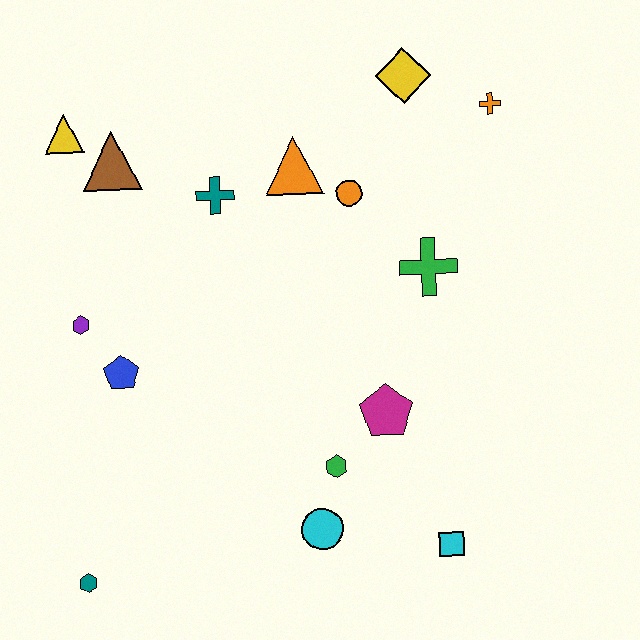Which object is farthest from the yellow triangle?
The cyan square is farthest from the yellow triangle.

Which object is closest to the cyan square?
The cyan circle is closest to the cyan square.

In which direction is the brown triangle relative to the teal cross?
The brown triangle is to the left of the teal cross.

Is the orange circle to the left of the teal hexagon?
No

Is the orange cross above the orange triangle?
Yes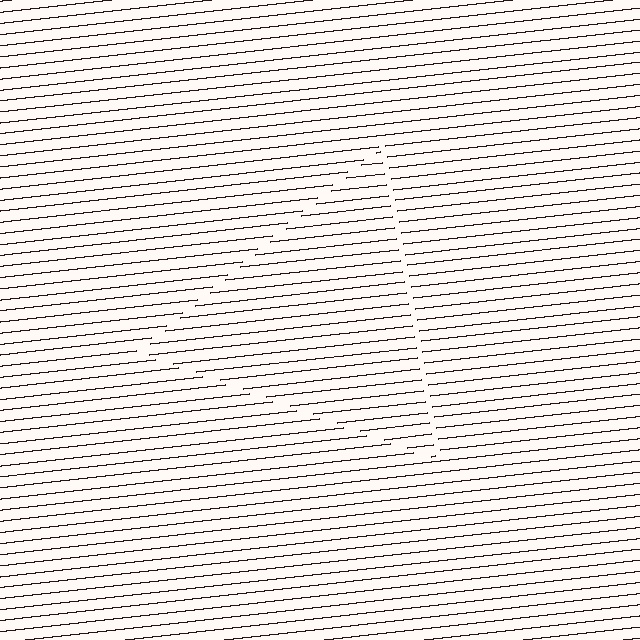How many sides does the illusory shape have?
3 sides — the line-ends trace a triangle.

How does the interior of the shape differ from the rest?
The interior of the shape contains the same grating, shifted by half a period — the contour is defined by the phase discontinuity where line-ends from the inner and outer gratings abut.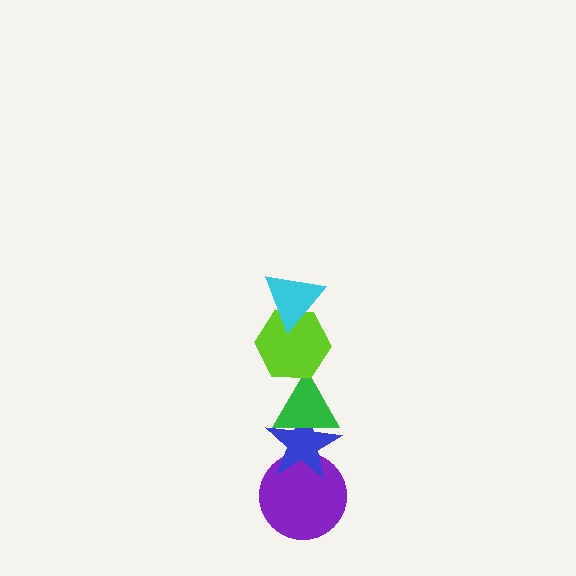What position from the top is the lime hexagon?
The lime hexagon is 2nd from the top.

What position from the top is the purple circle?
The purple circle is 5th from the top.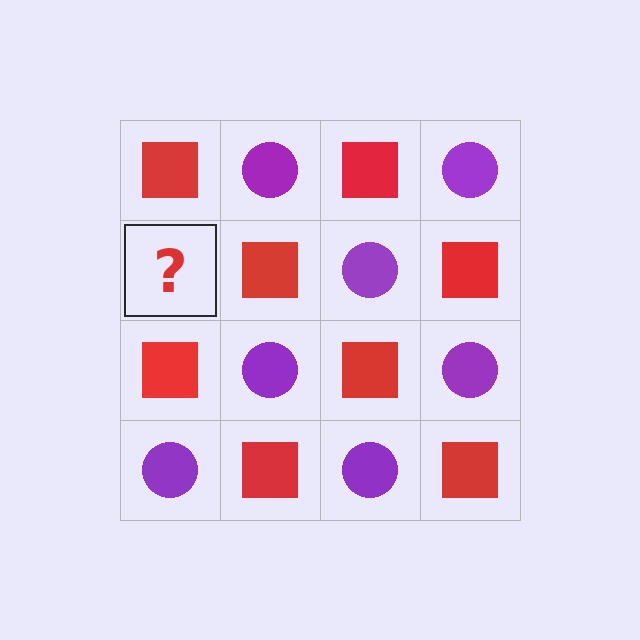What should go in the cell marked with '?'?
The missing cell should contain a purple circle.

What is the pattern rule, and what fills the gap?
The rule is that it alternates red square and purple circle in a checkerboard pattern. The gap should be filled with a purple circle.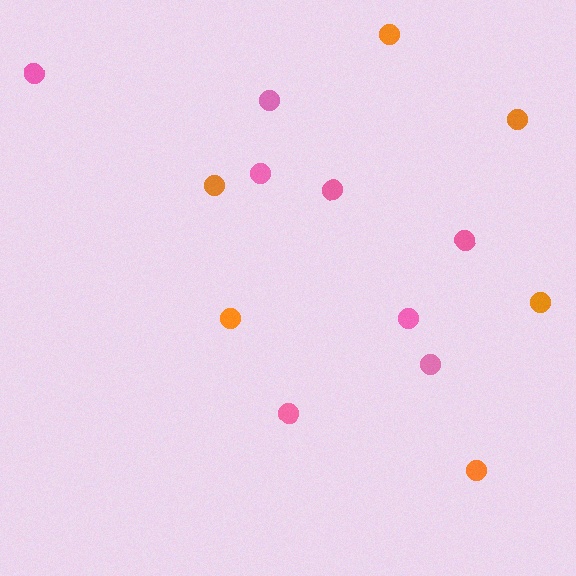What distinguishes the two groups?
There are 2 groups: one group of pink circles (8) and one group of orange circles (6).